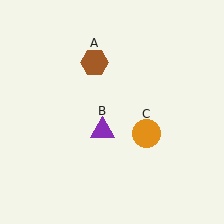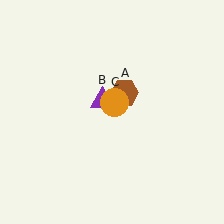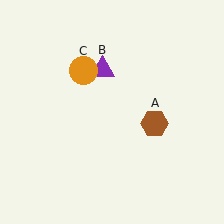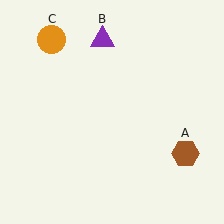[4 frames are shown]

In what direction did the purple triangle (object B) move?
The purple triangle (object B) moved up.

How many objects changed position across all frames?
3 objects changed position: brown hexagon (object A), purple triangle (object B), orange circle (object C).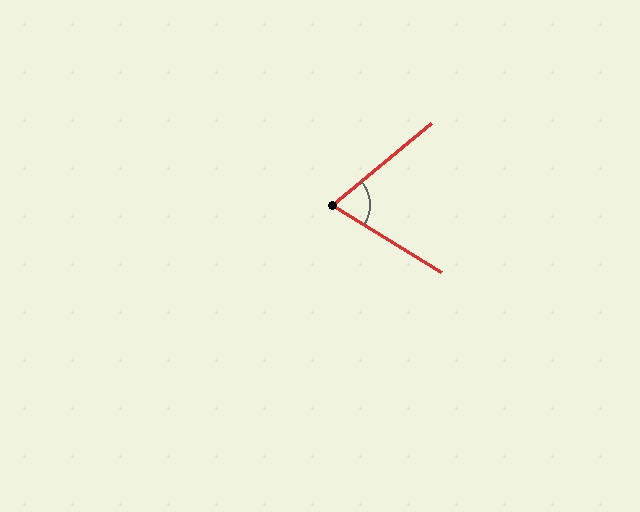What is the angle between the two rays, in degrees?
Approximately 71 degrees.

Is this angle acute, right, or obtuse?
It is acute.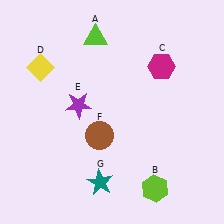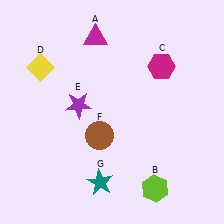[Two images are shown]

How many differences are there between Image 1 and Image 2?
There is 1 difference between the two images.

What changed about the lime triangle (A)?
In Image 1, A is lime. In Image 2, it changed to magenta.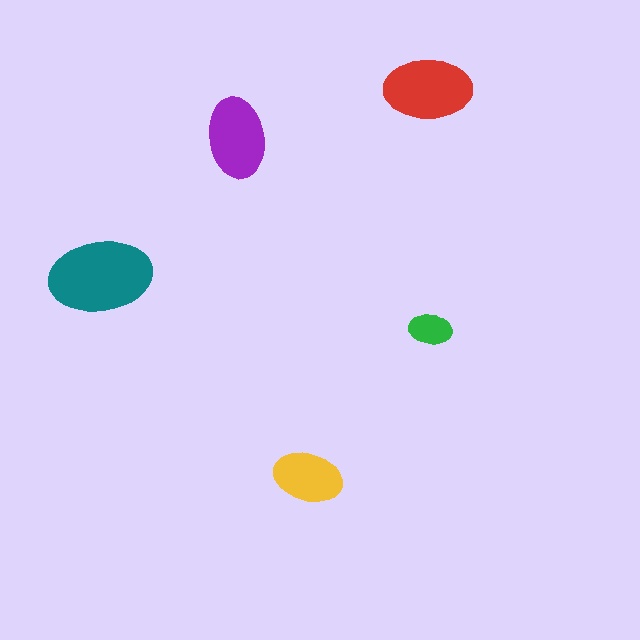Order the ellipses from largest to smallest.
the teal one, the red one, the purple one, the yellow one, the green one.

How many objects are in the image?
There are 5 objects in the image.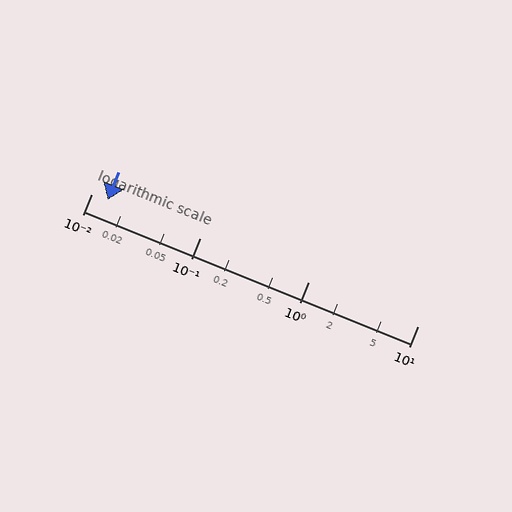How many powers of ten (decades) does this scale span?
The scale spans 3 decades, from 0.01 to 10.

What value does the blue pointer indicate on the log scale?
The pointer indicates approximately 0.014.